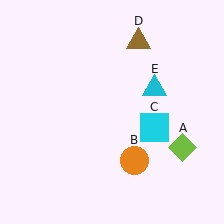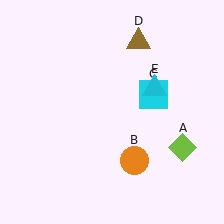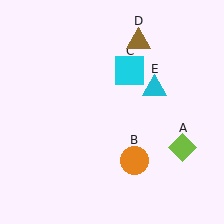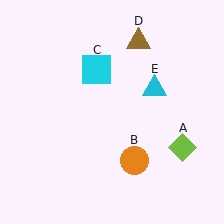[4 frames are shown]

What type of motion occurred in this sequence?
The cyan square (object C) rotated counterclockwise around the center of the scene.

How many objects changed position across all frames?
1 object changed position: cyan square (object C).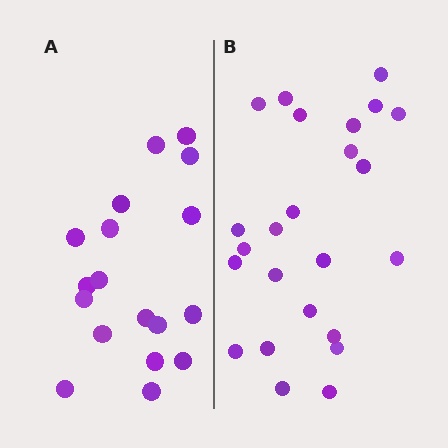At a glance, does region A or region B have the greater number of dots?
Region B (the right region) has more dots.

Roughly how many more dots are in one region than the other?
Region B has about 6 more dots than region A.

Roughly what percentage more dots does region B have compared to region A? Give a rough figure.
About 35% more.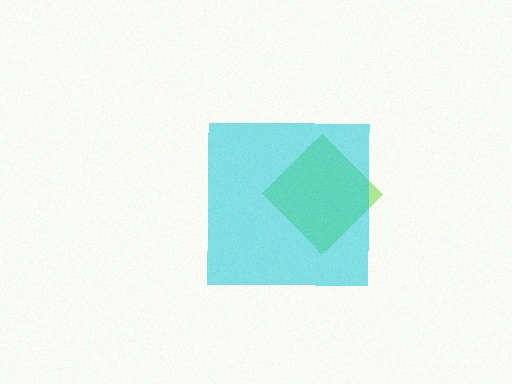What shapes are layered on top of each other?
The layered shapes are: a lime diamond, a cyan square.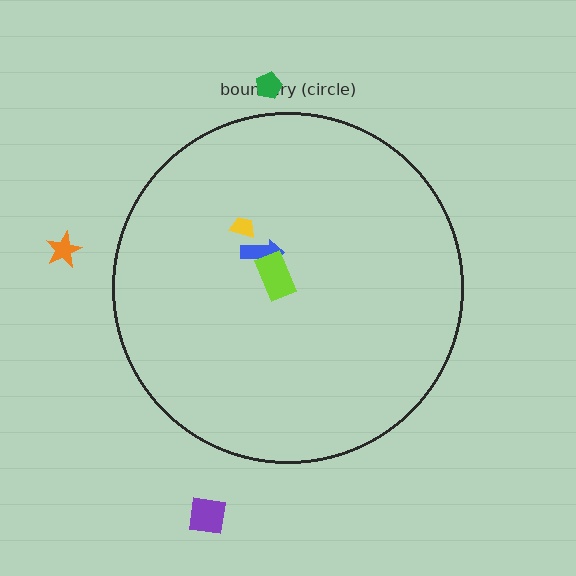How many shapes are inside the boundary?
3 inside, 3 outside.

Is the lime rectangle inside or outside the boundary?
Inside.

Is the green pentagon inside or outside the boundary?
Outside.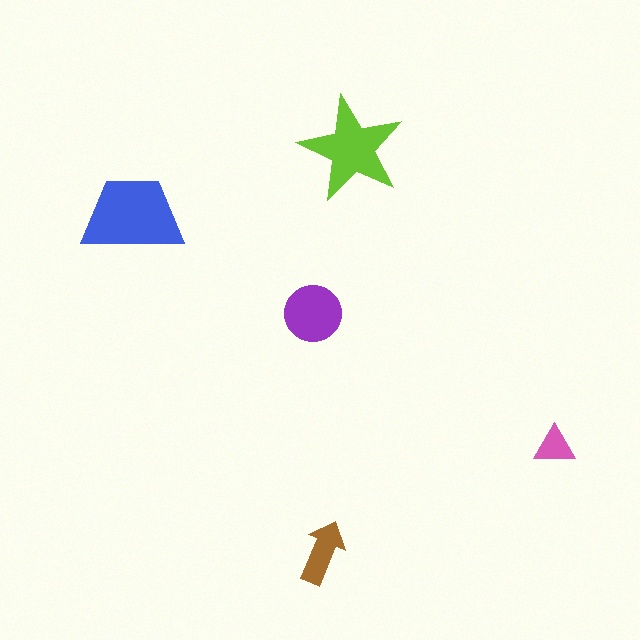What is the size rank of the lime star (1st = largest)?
2nd.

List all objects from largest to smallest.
The blue trapezoid, the lime star, the purple circle, the brown arrow, the pink triangle.